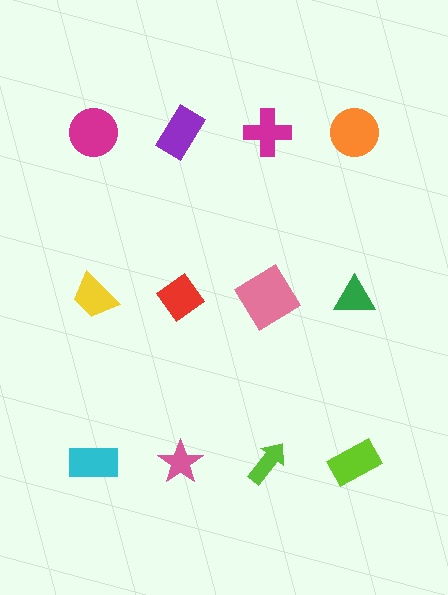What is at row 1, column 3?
A magenta cross.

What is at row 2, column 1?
A yellow trapezoid.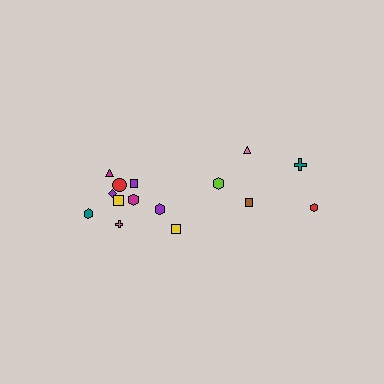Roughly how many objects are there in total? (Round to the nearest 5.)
Roughly 15 objects in total.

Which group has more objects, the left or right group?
The left group.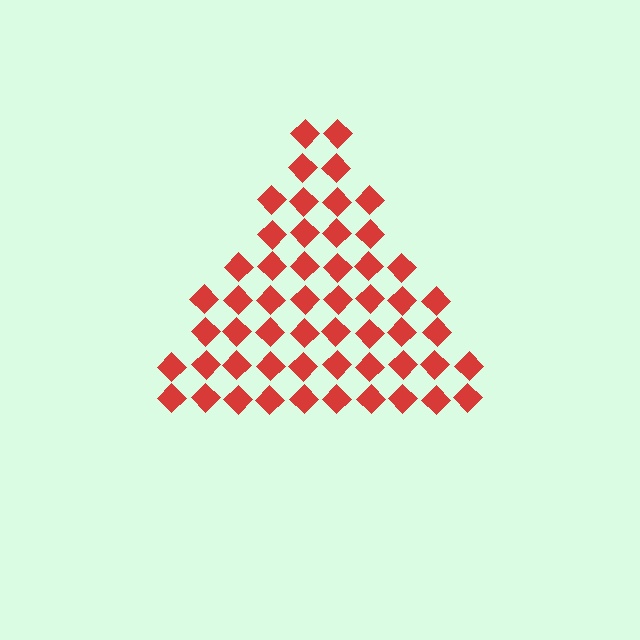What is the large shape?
The large shape is a triangle.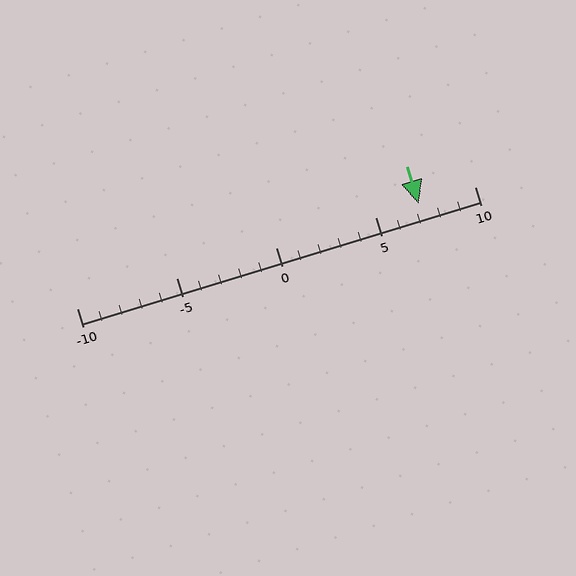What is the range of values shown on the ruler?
The ruler shows values from -10 to 10.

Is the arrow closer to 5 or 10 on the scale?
The arrow is closer to 5.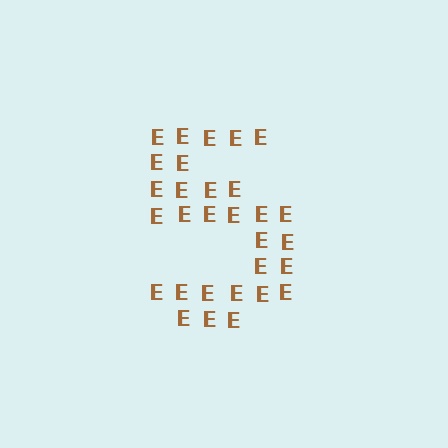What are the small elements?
The small elements are letter E's.